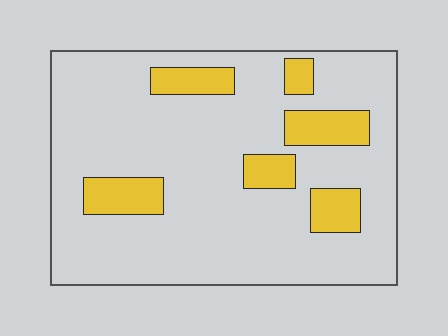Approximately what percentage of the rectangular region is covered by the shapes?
Approximately 15%.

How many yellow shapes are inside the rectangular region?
6.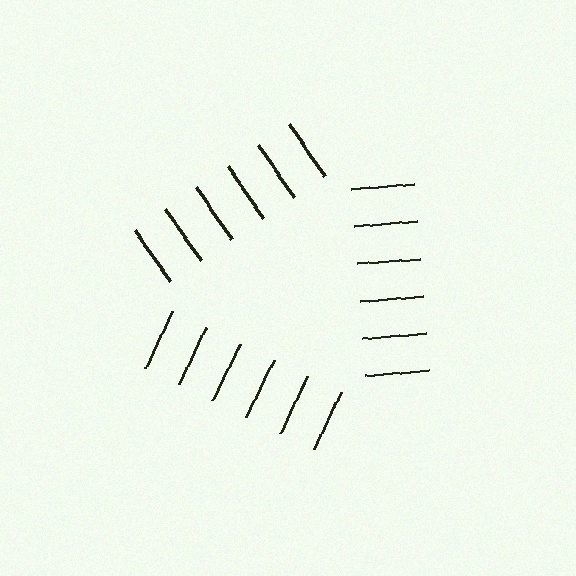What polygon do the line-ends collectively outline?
An illusory triangle — the line segments terminate on its edges but no continuous stroke is drawn.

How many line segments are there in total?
18 — 6 along each of the 3 edges.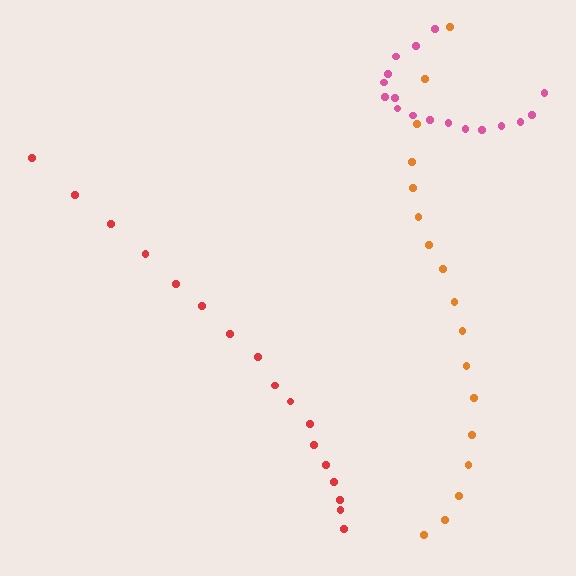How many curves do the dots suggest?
There are 3 distinct paths.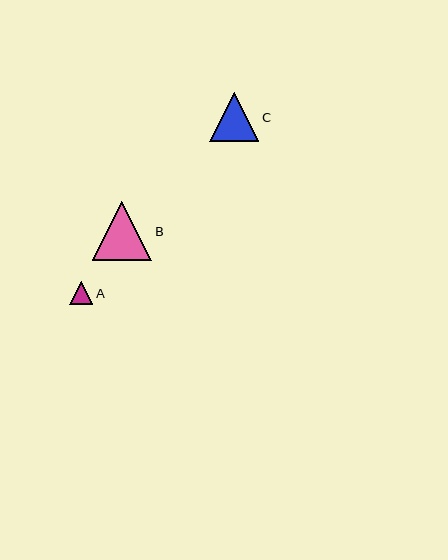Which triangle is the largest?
Triangle B is the largest with a size of approximately 59 pixels.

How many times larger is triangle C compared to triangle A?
Triangle C is approximately 2.2 times the size of triangle A.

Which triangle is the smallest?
Triangle A is the smallest with a size of approximately 23 pixels.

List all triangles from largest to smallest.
From largest to smallest: B, C, A.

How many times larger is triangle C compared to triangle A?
Triangle C is approximately 2.2 times the size of triangle A.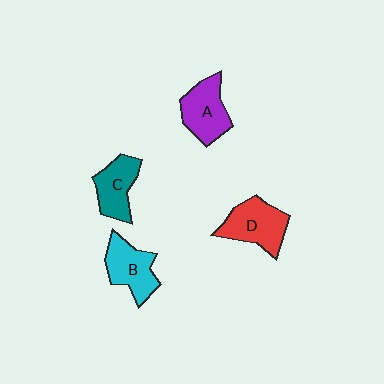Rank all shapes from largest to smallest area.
From largest to smallest: D (red), A (purple), B (cyan), C (teal).